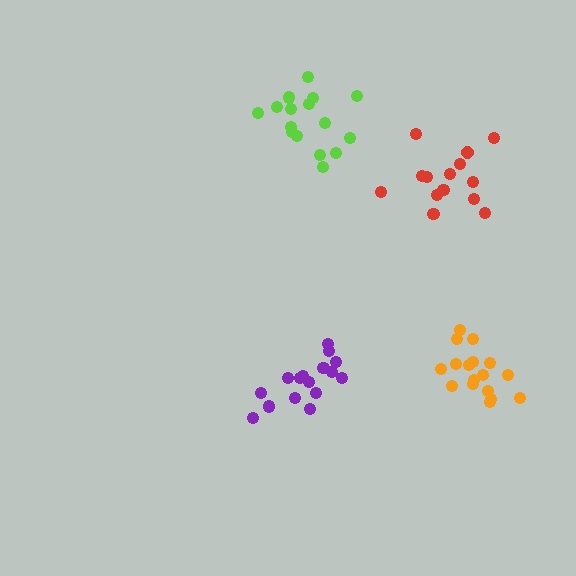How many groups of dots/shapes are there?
There are 4 groups.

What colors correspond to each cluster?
The clusters are colored: lime, purple, orange, red.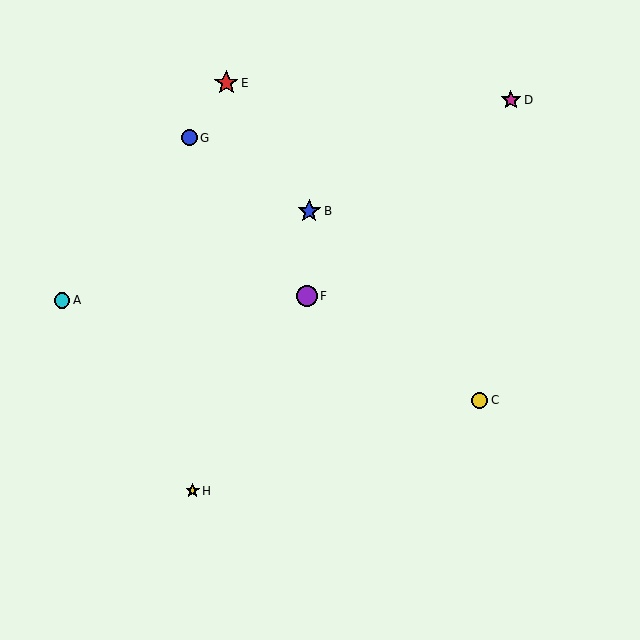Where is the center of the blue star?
The center of the blue star is at (309, 211).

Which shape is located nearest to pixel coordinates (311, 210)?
The blue star (labeled B) at (309, 211) is nearest to that location.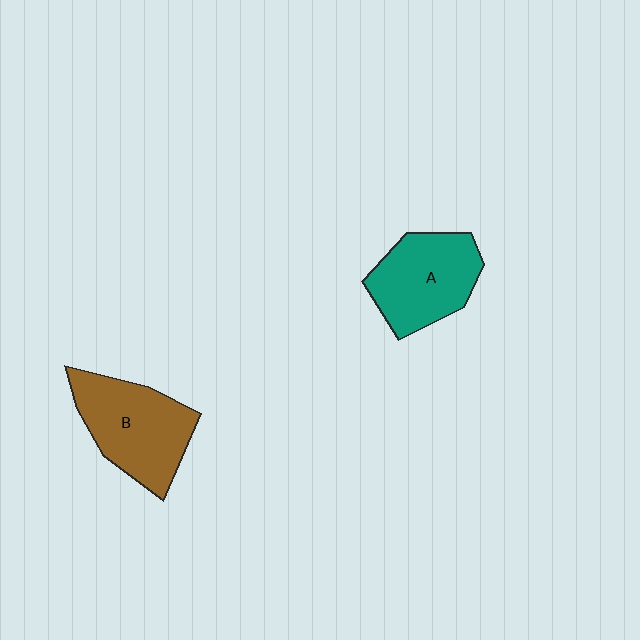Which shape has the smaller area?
Shape A (teal).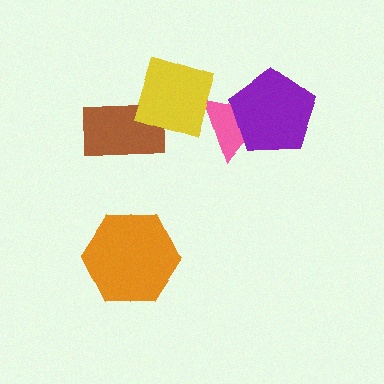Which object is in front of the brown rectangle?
The yellow square is in front of the brown rectangle.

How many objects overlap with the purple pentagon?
1 object overlaps with the purple pentagon.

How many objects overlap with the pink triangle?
1 object overlaps with the pink triangle.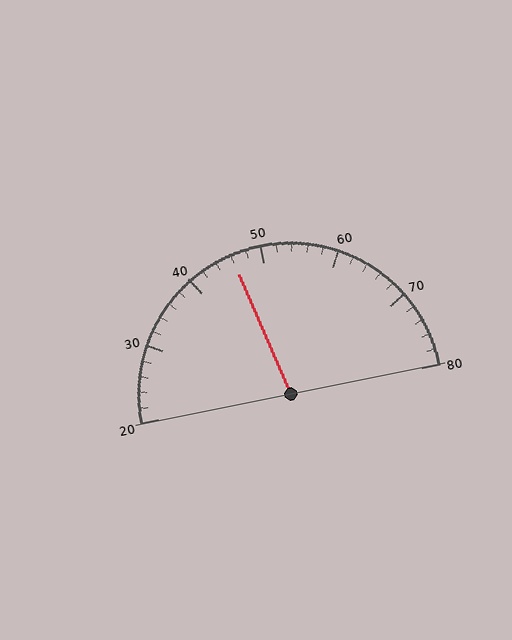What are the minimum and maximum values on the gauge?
The gauge ranges from 20 to 80.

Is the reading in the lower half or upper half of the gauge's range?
The reading is in the lower half of the range (20 to 80).